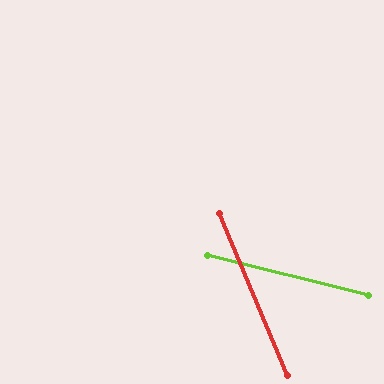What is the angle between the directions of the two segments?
Approximately 53 degrees.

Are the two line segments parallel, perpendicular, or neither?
Neither parallel nor perpendicular — they differ by about 53°.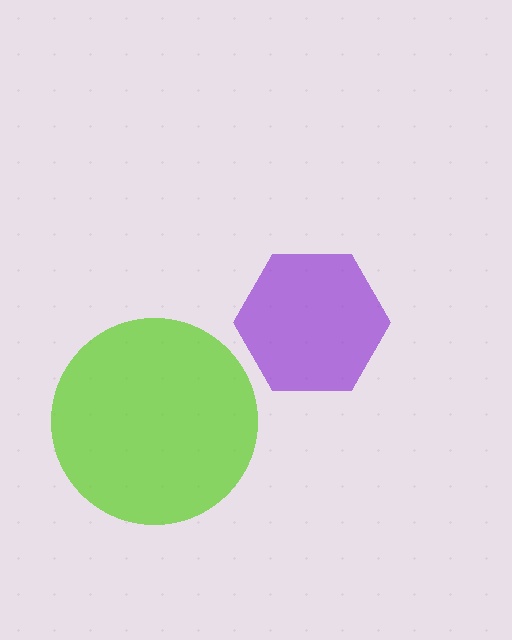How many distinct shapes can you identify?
There are 2 distinct shapes: a lime circle, a purple hexagon.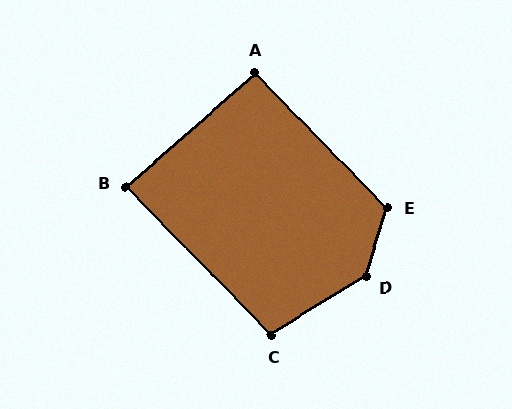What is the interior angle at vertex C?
Approximately 103 degrees (obtuse).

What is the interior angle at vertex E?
Approximately 118 degrees (obtuse).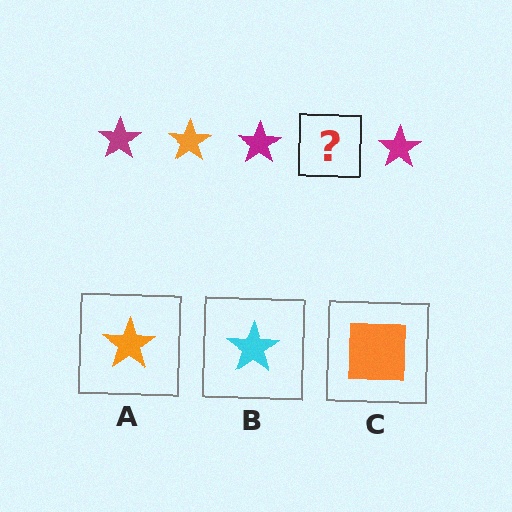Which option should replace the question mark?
Option A.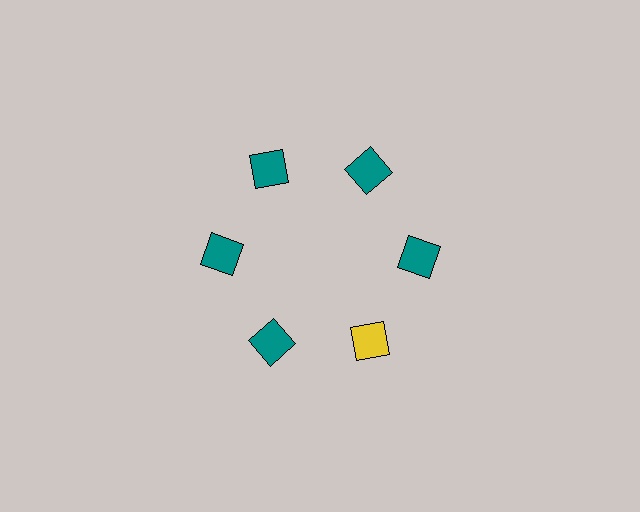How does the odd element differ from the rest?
It has a different color: yellow instead of teal.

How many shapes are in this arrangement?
There are 6 shapes arranged in a ring pattern.